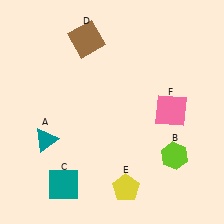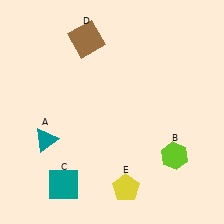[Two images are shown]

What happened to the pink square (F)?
The pink square (F) was removed in Image 2. It was in the top-right area of Image 1.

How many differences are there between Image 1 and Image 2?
There is 1 difference between the two images.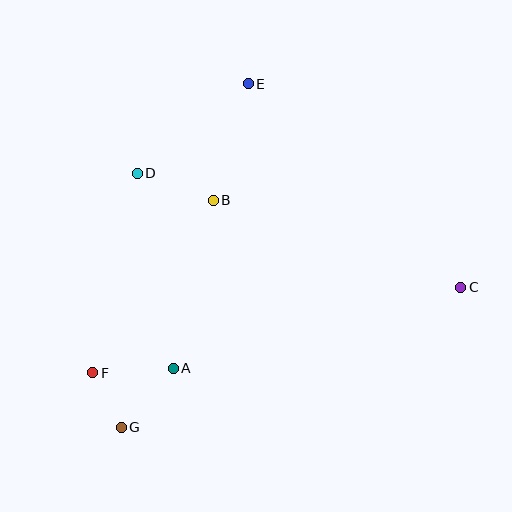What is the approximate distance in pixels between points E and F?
The distance between E and F is approximately 328 pixels.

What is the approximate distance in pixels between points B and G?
The distance between B and G is approximately 245 pixels.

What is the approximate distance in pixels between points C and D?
The distance between C and D is approximately 343 pixels.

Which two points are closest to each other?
Points F and G are closest to each other.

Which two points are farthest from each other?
Points C and F are farthest from each other.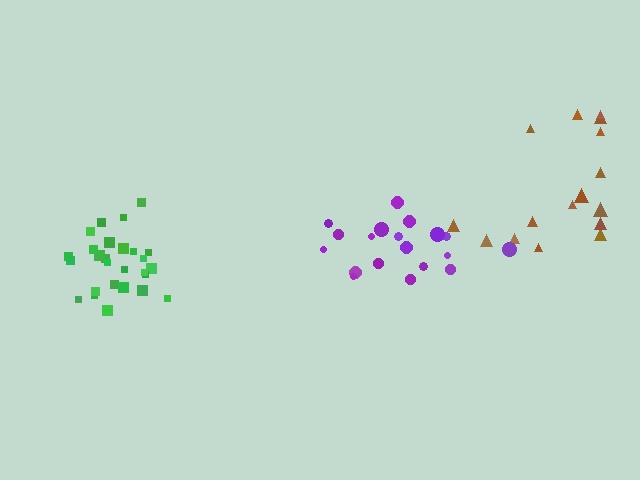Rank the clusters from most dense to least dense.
green, purple, brown.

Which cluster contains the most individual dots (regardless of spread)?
Green (28).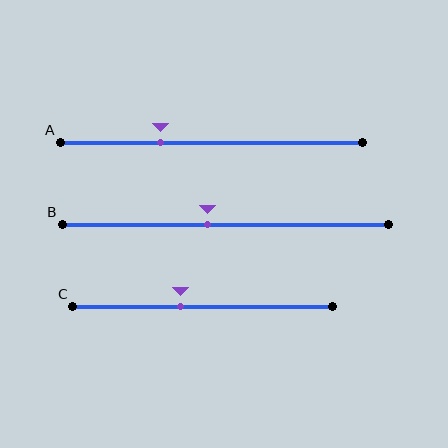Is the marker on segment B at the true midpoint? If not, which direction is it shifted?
No, the marker on segment B is shifted to the left by about 5% of the segment length.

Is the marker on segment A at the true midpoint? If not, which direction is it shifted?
No, the marker on segment A is shifted to the left by about 17% of the segment length.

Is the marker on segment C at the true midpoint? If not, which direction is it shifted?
No, the marker on segment C is shifted to the left by about 8% of the segment length.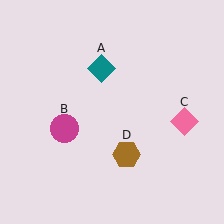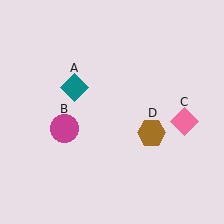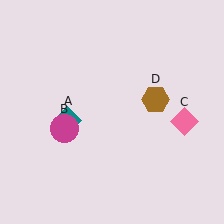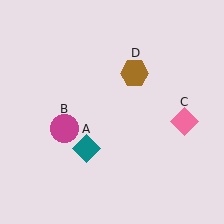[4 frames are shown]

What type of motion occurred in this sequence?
The teal diamond (object A), brown hexagon (object D) rotated counterclockwise around the center of the scene.